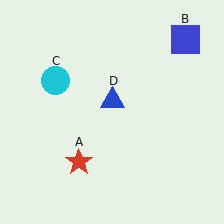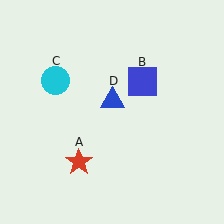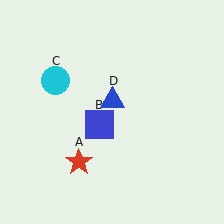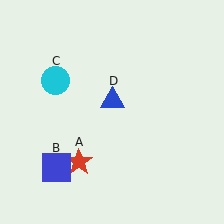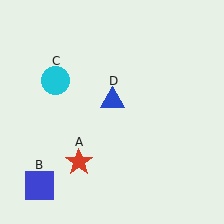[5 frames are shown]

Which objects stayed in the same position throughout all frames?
Red star (object A) and cyan circle (object C) and blue triangle (object D) remained stationary.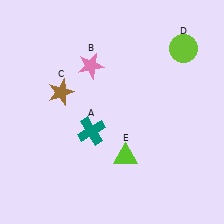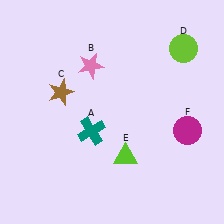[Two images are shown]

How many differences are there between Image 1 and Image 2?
There is 1 difference between the two images.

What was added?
A magenta circle (F) was added in Image 2.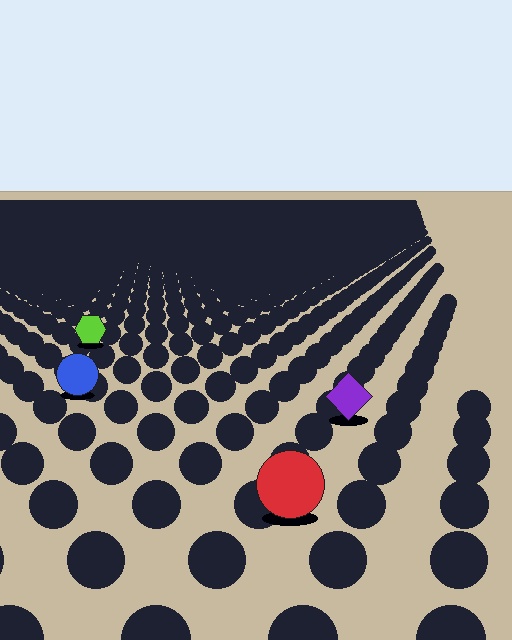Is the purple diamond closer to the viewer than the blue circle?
Yes. The purple diamond is closer — you can tell from the texture gradient: the ground texture is coarser near it.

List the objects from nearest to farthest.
From nearest to farthest: the red circle, the purple diamond, the blue circle, the lime hexagon.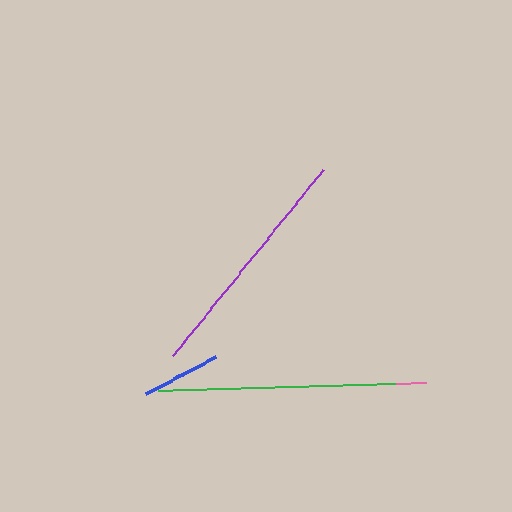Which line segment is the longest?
The purple line is the longest at approximately 240 pixels.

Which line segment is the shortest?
The blue line is the shortest at approximately 79 pixels.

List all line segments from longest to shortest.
From longest to shortest: purple, green, pink, blue.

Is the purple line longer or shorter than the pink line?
The purple line is longer than the pink line.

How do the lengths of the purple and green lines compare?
The purple and green lines are approximately the same length.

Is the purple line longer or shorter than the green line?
The purple line is longer than the green line.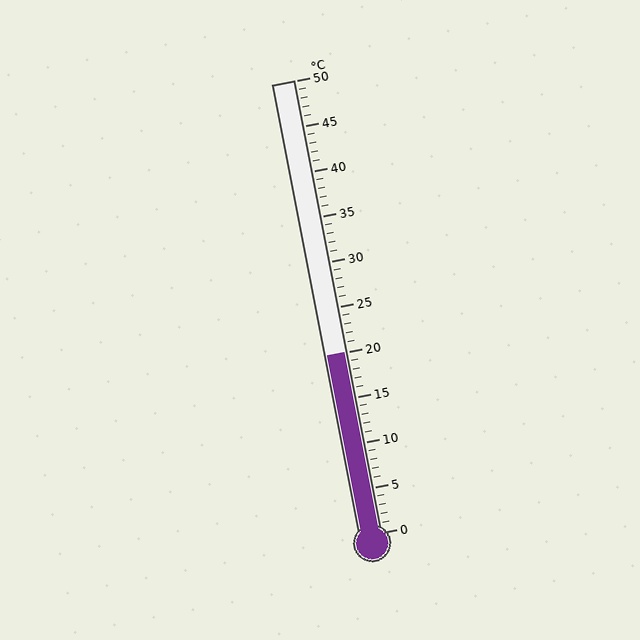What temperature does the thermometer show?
The thermometer shows approximately 20°C.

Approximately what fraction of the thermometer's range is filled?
The thermometer is filled to approximately 40% of its range.